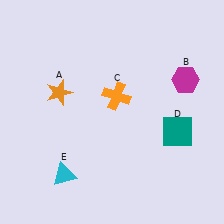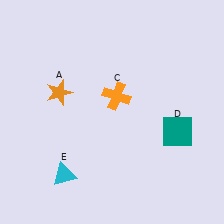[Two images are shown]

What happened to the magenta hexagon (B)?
The magenta hexagon (B) was removed in Image 2. It was in the top-right area of Image 1.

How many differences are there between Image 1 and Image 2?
There is 1 difference between the two images.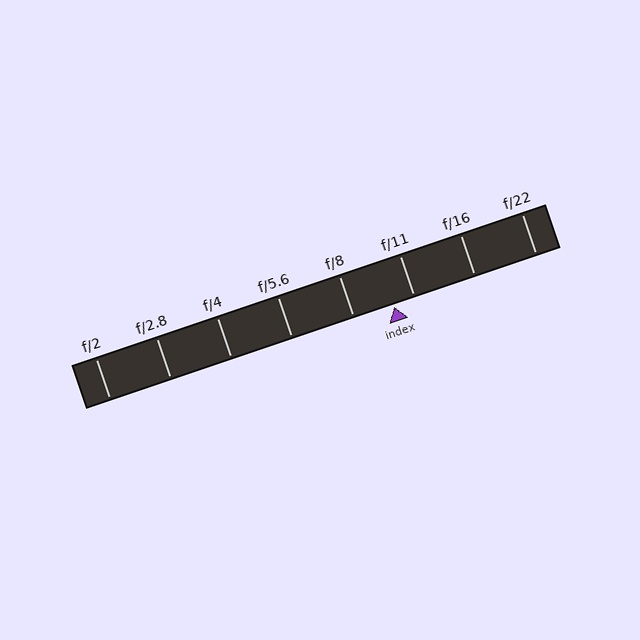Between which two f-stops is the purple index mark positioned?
The index mark is between f/8 and f/11.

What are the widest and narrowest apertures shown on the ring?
The widest aperture shown is f/2 and the narrowest is f/22.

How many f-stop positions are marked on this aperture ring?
There are 8 f-stop positions marked.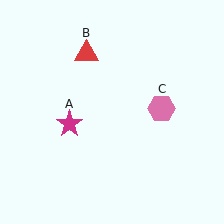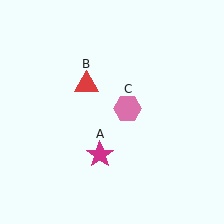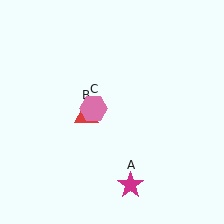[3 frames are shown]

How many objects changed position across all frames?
3 objects changed position: magenta star (object A), red triangle (object B), pink hexagon (object C).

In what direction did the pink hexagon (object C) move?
The pink hexagon (object C) moved left.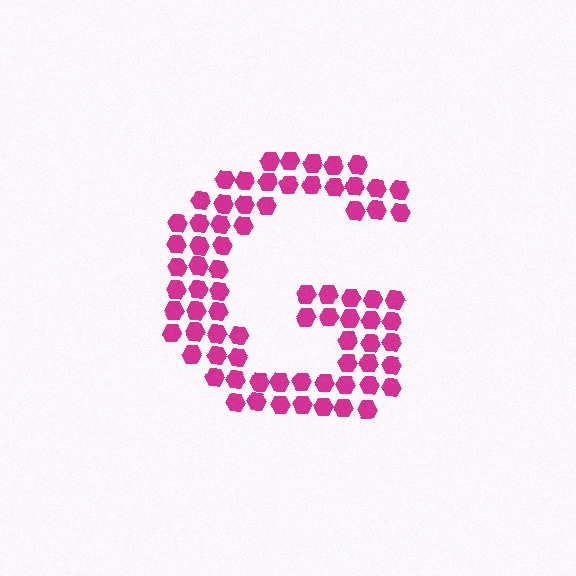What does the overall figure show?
The overall figure shows the letter G.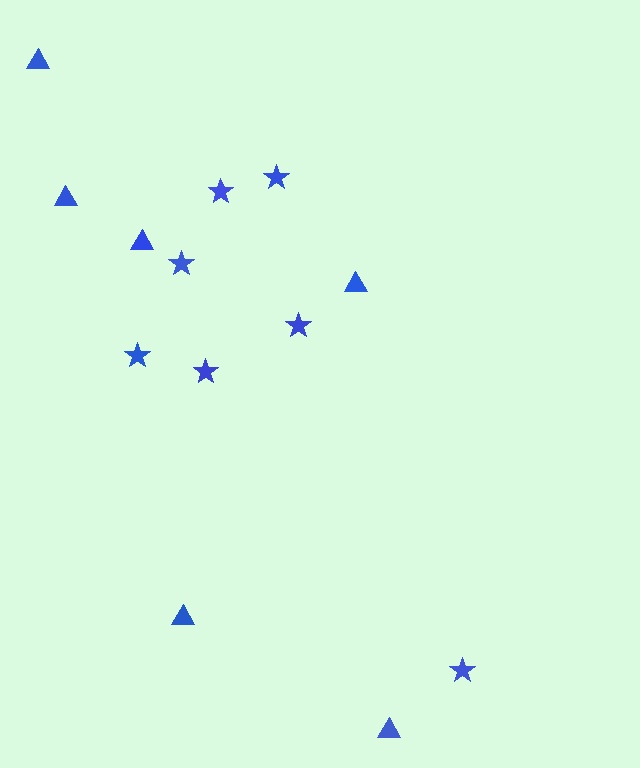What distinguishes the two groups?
There are 2 groups: one group of stars (7) and one group of triangles (6).